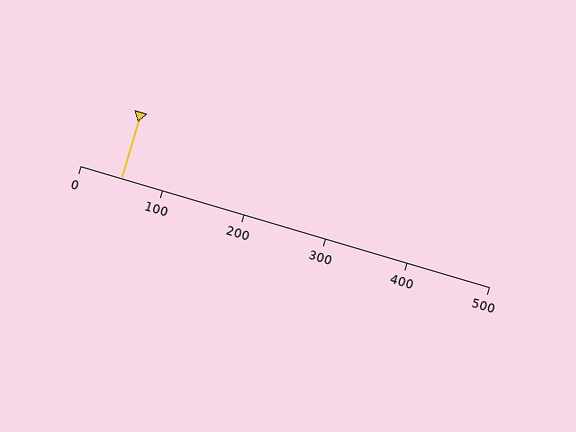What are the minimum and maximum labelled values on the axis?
The axis runs from 0 to 500.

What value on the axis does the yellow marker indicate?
The marker indicates approximately 50.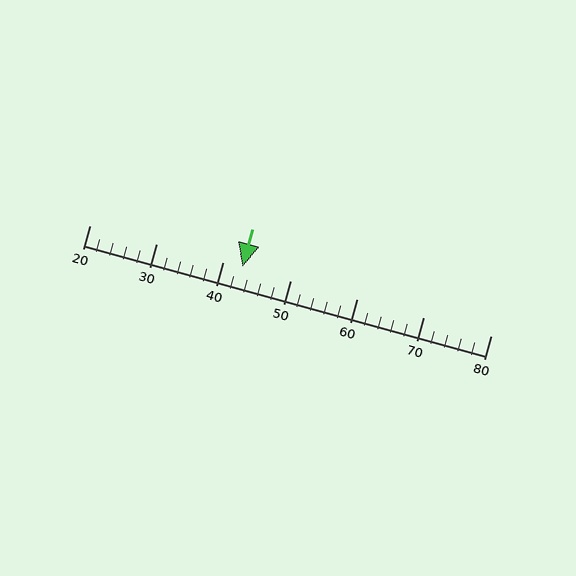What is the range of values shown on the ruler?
The ruler shows values from 20 to 80.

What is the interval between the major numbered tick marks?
The major tick marks are spaced 10 units apart.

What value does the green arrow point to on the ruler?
The green arrow points to approximately 43.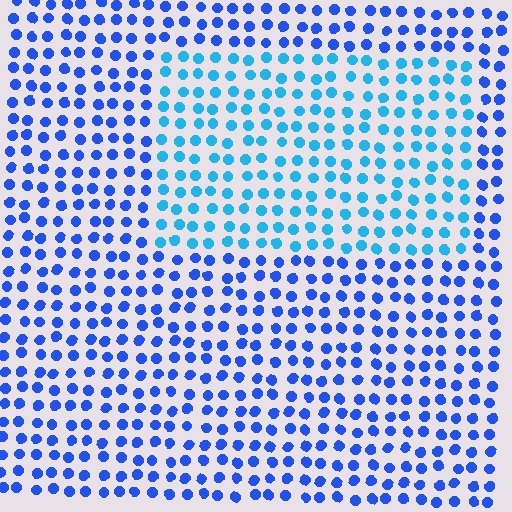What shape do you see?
I see a rectangle.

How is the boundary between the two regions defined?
The boundary is defined purely by a slight shift in hue (about 31 degrees). Spacing, size, and orientation are identical on both sides.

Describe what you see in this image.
The image is filled with small blue elements in a uniform arrangement. A rectangle-shaped region is visible where the elements are tinted to a slightly different hue, forming a subtle color boundary.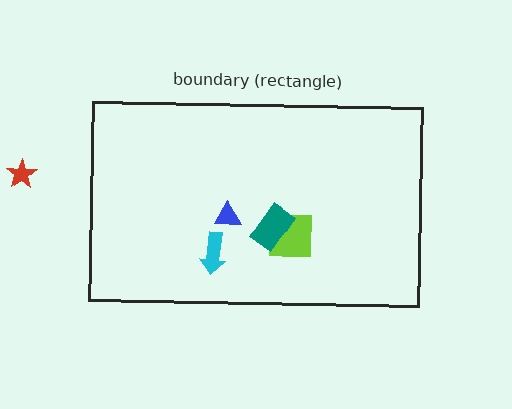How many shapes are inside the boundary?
4 inside, 1 outside.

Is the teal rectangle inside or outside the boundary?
Inside.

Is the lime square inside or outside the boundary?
Inside.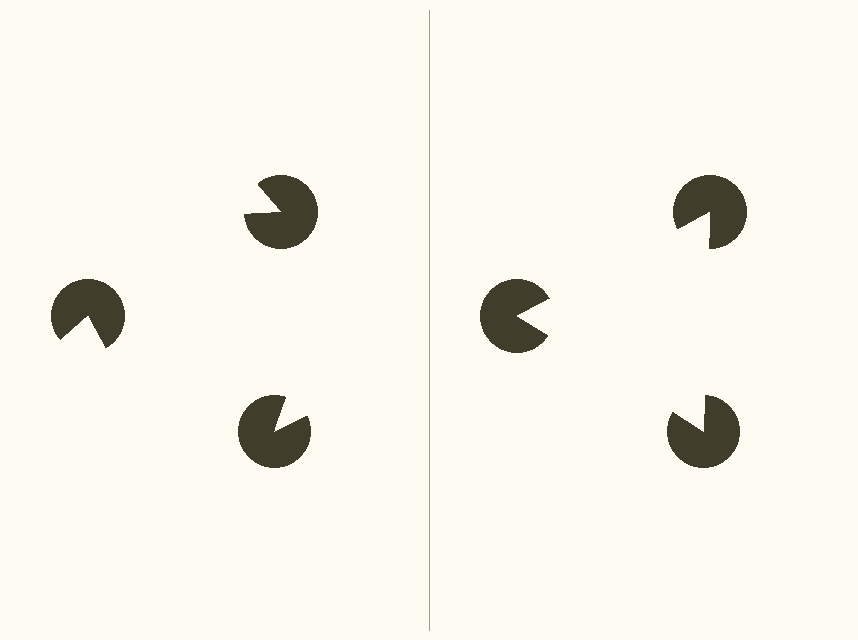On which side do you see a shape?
An illusory triangle appears on the right side. On the left side the wedge cuts are rotated, so no coherent shape forms.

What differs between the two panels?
The pac-man discs are positioned identically on both sides; only the wedge orientations differ. On the right they align to a triangle; on the left they are misaligned.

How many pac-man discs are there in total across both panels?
6 — 3 on each side.